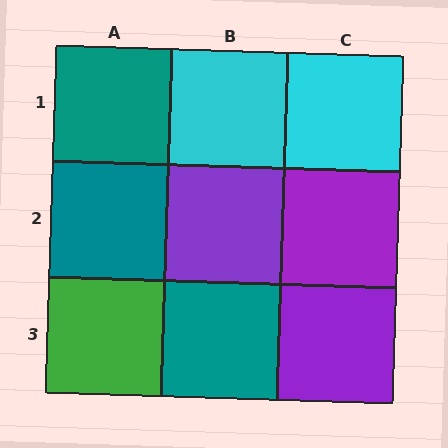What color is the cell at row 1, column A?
Teal.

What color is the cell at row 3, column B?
Teal.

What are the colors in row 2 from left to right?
Teal, purple, purple.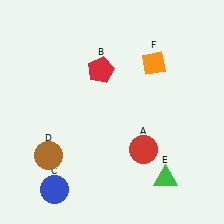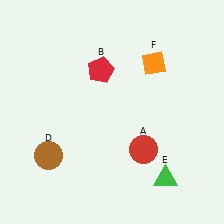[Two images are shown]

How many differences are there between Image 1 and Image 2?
There is 1 difference between the two images.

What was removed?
The blue circle (C) was removed in Image 2.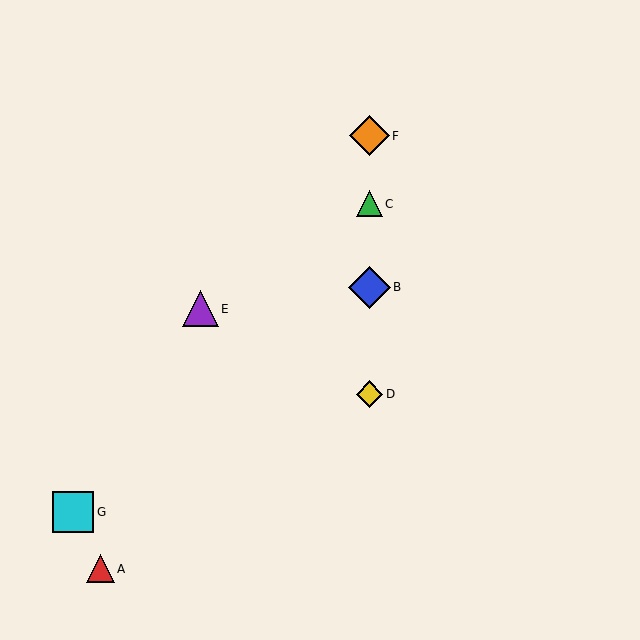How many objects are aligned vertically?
4 objects (B, C, D, F) are aligned vertically.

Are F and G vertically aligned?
No, F is at x≈369 and G is at x≈73.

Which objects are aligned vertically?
Objects B, C, D, F are aligned vertically.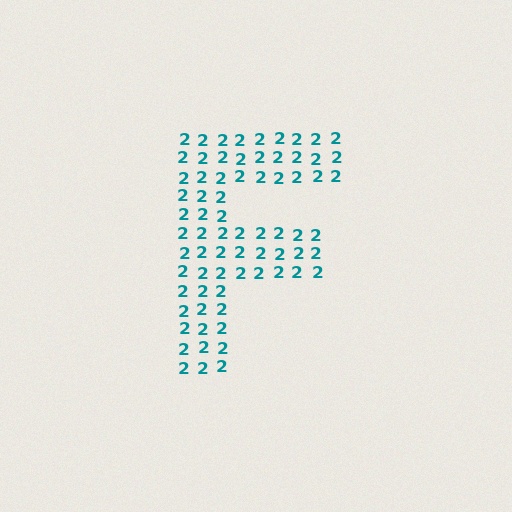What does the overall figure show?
The overall figure shows the letter F.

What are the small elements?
The small elements are digit 2's.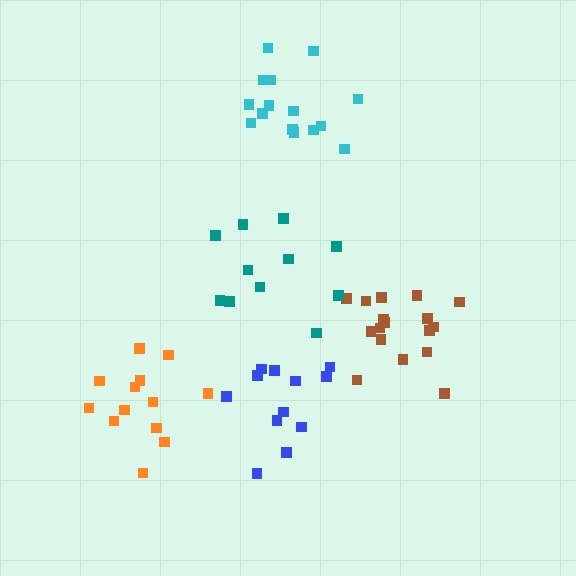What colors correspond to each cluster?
The clusters are colored: cyan, brown, orange, blue, teal.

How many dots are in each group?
Group 1: 15 dots, Group 2: 17 dots, Group 3: 13 dots, Group 4: 12 dots, Group 5: 11 dots (68 total).